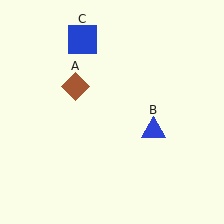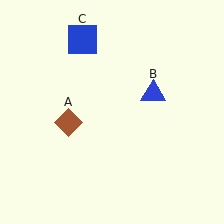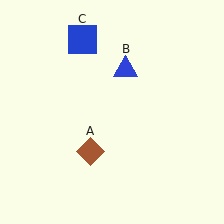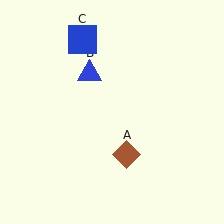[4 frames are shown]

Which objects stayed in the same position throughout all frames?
Blue square (object C) remained stationary.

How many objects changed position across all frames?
2 objects changed position: brown diamond (object A), blue triangle (object B).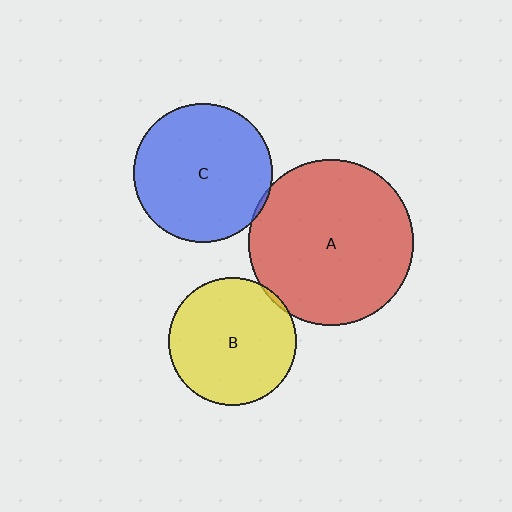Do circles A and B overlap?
Yes.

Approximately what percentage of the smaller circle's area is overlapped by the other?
Approximately 5%.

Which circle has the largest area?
Circle A (red).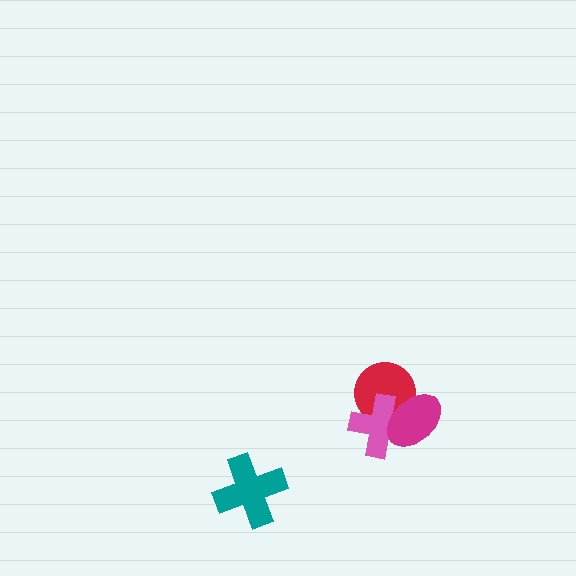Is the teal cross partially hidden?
No, no other shape covers it.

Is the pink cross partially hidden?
Yes, it is partially covered by another shape.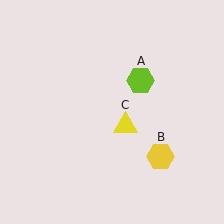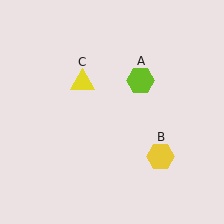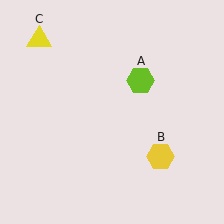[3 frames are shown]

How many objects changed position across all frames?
1 object changed position: yellow triangle (object C).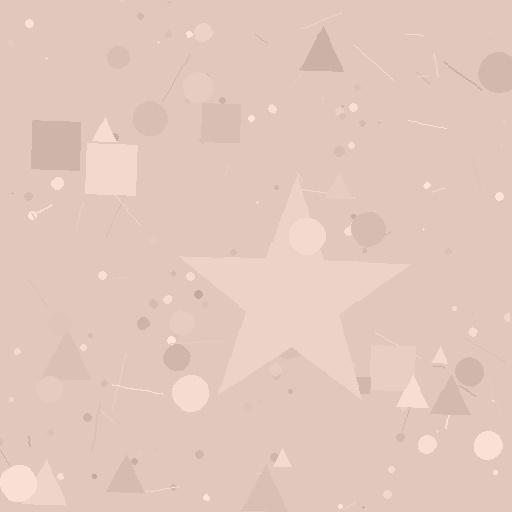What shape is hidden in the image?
A star is hidden in the image.